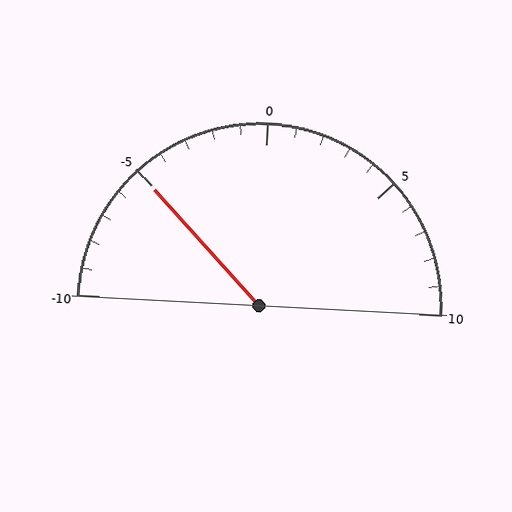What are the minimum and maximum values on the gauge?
The gauge ranges from -10 to 10.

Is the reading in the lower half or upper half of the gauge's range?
The reading is in the lower half of the range (-10 to 10).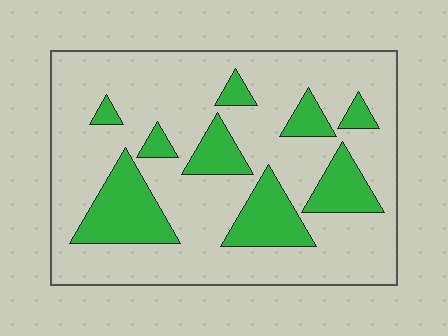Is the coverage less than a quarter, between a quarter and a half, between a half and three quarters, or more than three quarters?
Less than a quarter.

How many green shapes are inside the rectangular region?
9.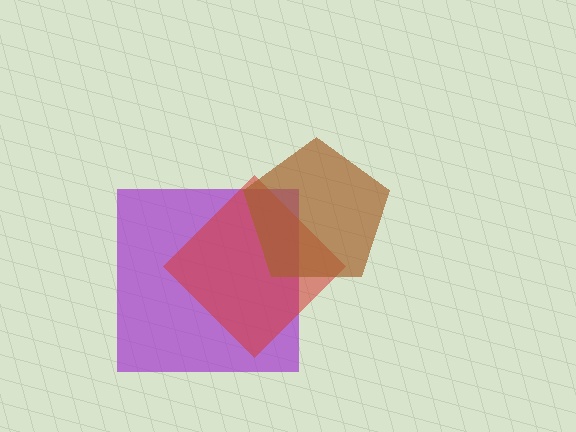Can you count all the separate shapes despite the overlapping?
Yes, there are 3 separate shapes.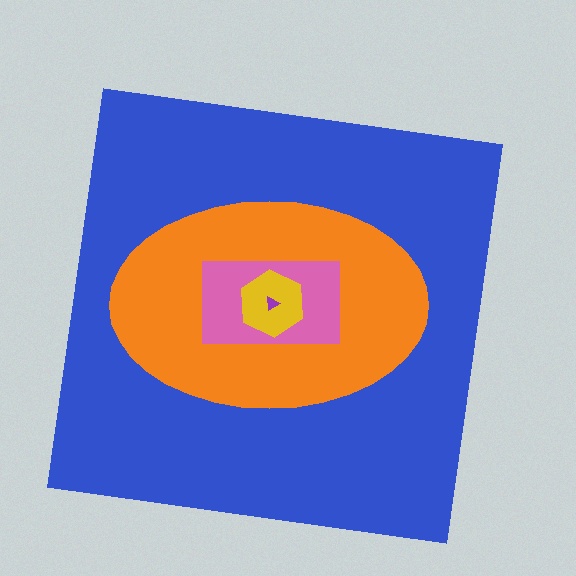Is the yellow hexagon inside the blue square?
Yes.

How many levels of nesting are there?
5.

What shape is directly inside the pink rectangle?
The yellow hexagon.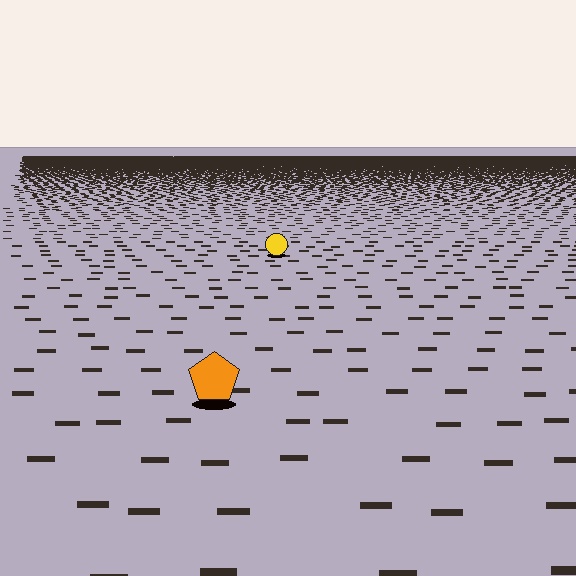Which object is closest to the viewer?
The orange pentagon is closest. The texture marks near it are larger and more spread out.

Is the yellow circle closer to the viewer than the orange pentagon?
No. The orange pentagon is closer — you can tell from the texture gradient: the ground texture is coarser near it.